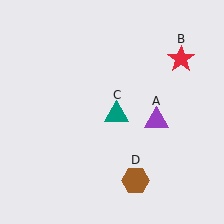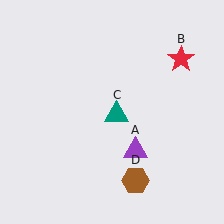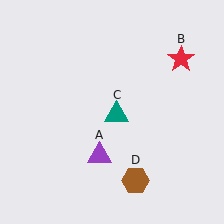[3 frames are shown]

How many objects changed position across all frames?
1 object changed position: purple triangle (object A).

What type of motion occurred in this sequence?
The purple triangle (object A) rotated clockwise around the center of the scene.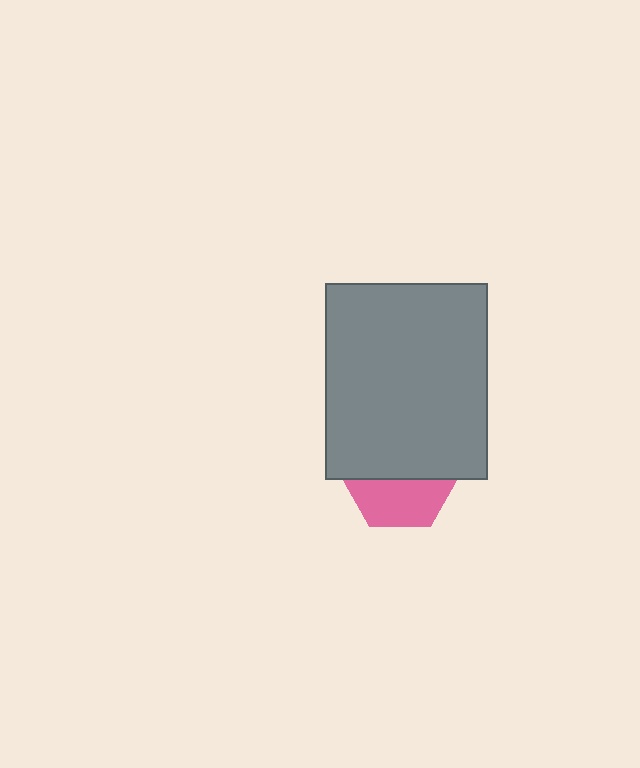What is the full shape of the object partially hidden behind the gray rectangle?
The partially hidden object is a pink hexagon.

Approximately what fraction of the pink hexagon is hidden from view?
Roughly 56% of the pink hexagon is hidden behind the gray rectangle.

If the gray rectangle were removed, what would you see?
You would see the complete pink hexagon.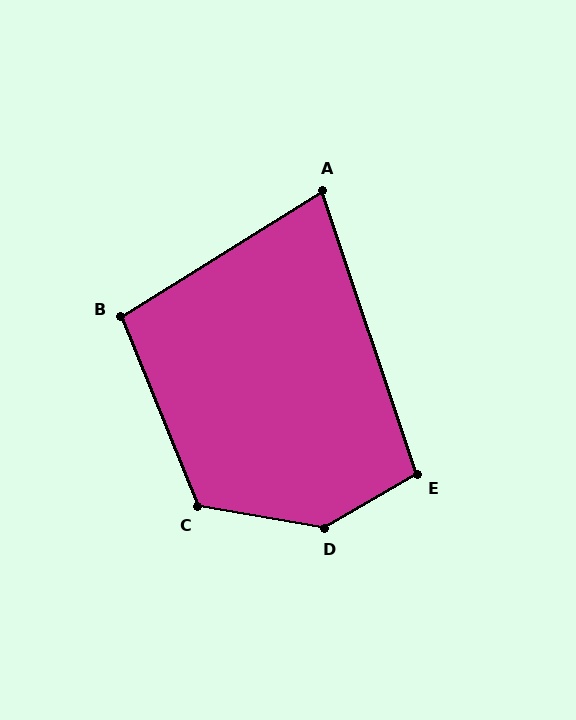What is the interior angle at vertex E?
Approximately 102 degrees (obtuse).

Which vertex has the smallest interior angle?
A, at approximately 77 degrees.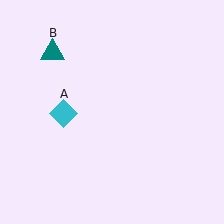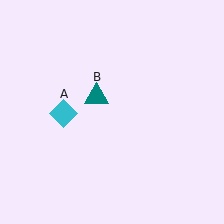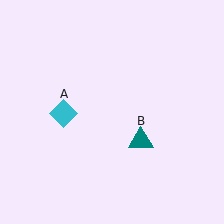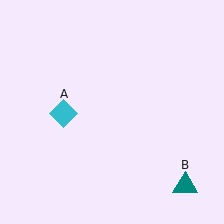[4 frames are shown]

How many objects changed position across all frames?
1 object changed position: teal triangle (object B).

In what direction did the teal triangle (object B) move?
The teal triangle (object B) moved down and to the right.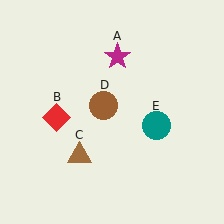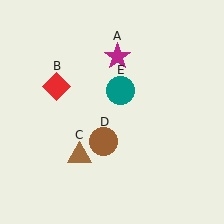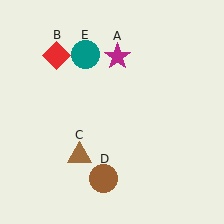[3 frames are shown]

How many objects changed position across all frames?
3 objects changed position: red diamond (object B), brown circle (object D), teal circle (object E).